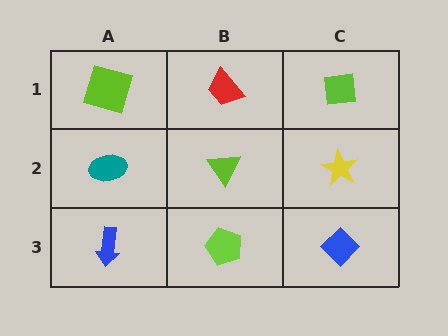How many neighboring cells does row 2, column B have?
4.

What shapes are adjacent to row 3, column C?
A yellow star (row 2, column C), a lime pentagon (row 3, column B).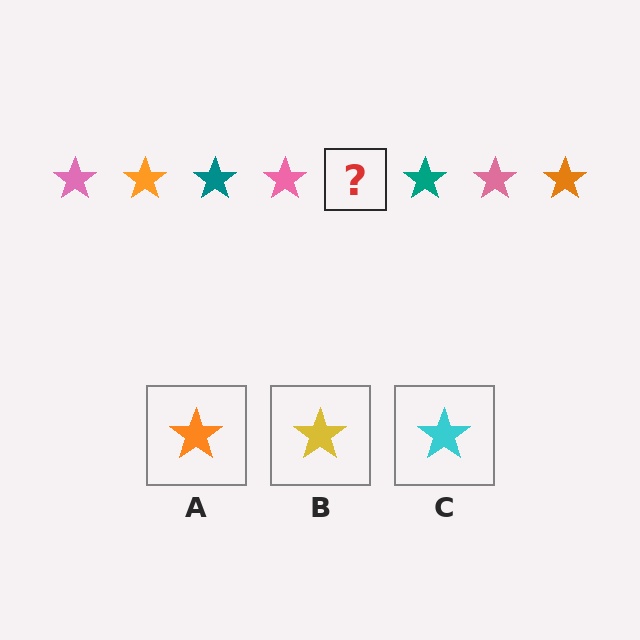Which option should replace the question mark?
Option A.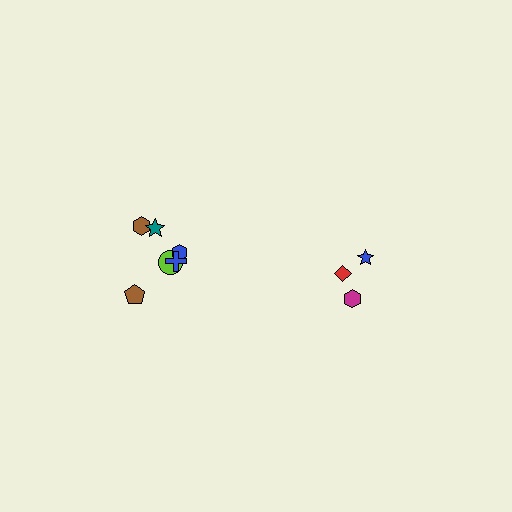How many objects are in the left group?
There are 6 objects.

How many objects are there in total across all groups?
There are 9 objects.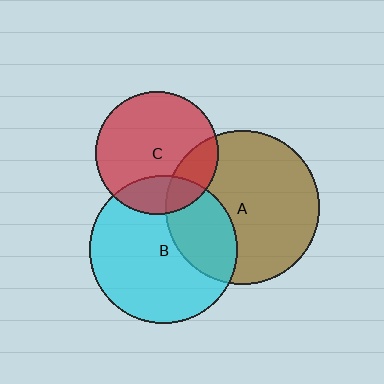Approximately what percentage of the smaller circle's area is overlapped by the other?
Approximately 20%.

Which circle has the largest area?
Circle A (brown).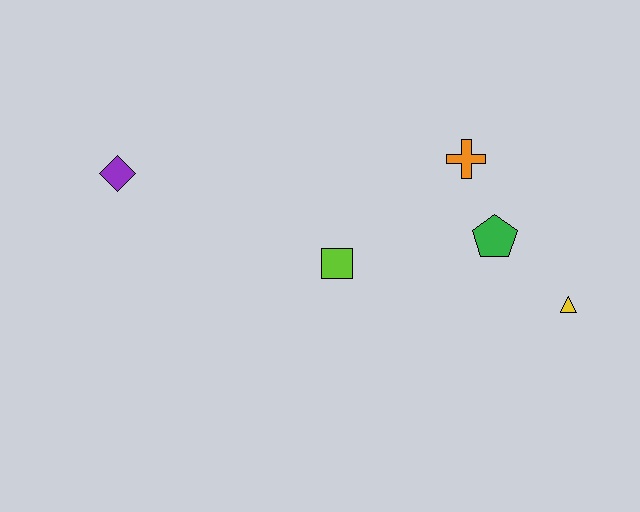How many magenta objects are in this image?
There are no magenta objects.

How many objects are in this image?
There are 5 objects.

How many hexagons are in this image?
There are no hexagons.